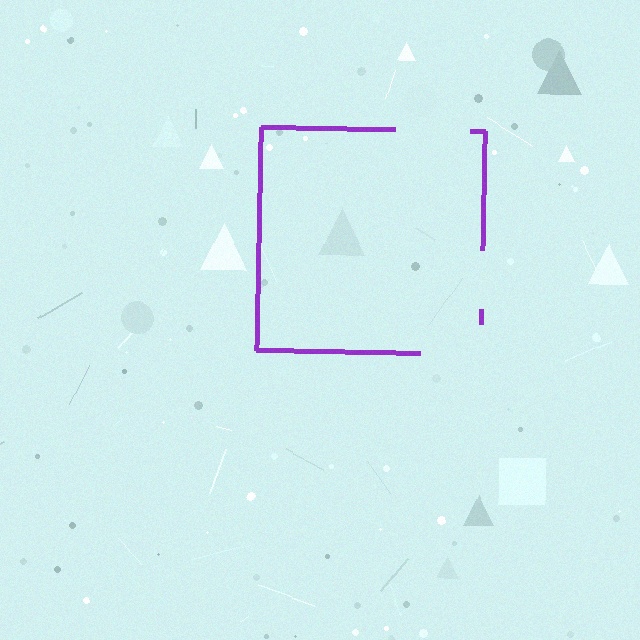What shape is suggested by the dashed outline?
The dashed outline suggests a square.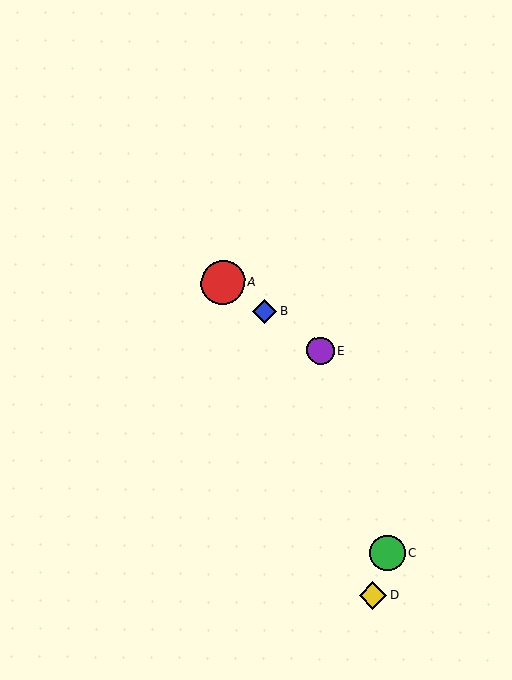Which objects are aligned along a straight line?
Objects A, B, E are aligned along a straight line.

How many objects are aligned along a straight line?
3 objects (A, B, E) are aligned along a straight line.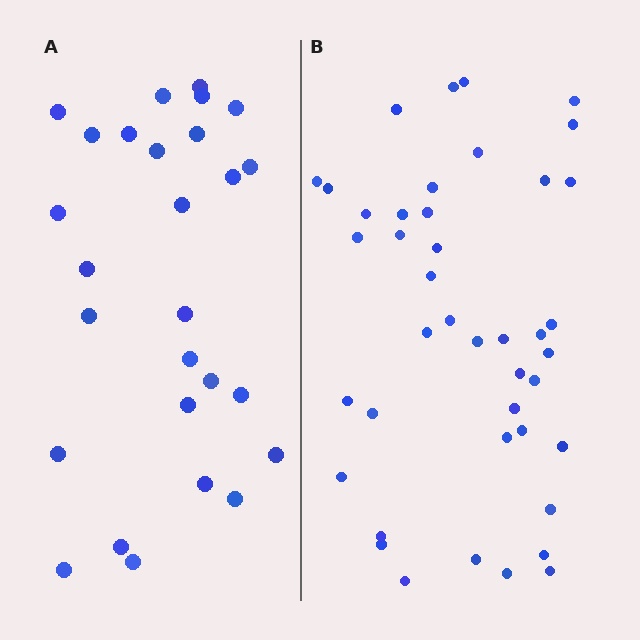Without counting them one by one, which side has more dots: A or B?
Region B (the right region) has more dots.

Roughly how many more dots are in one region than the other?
Region B has approximately 15 more dots than region A.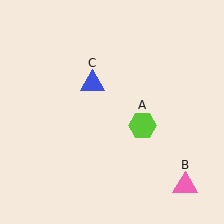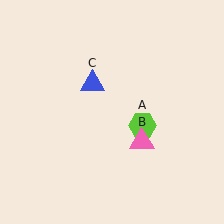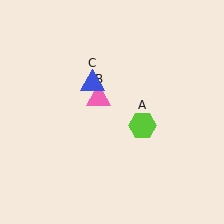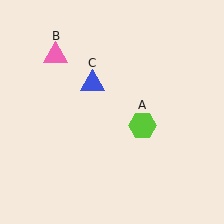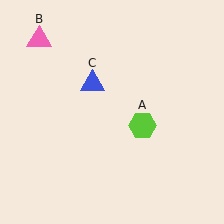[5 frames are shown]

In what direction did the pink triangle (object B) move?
The pink triangle (object B) moved up and to the left.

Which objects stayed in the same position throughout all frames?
Lime hexagon (object A) and blue triangle (object C) remained stationary.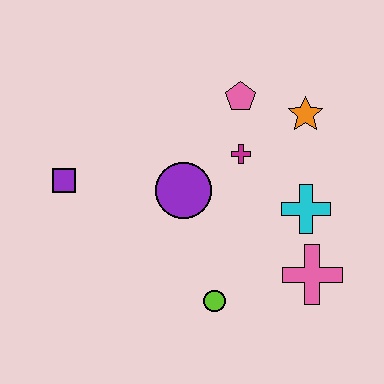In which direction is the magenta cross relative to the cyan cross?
The magenta cross is to the left of the cyan cross.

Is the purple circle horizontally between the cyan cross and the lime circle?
No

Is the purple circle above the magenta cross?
No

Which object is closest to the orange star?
The pink pentagon is closest to the orange star.